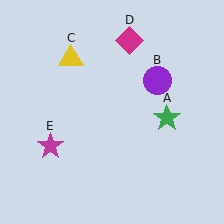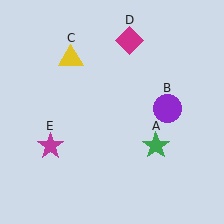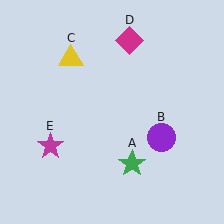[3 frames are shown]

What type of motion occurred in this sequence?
The green star (object A), purple circle (object B) rotated clockwise around the center of the scene.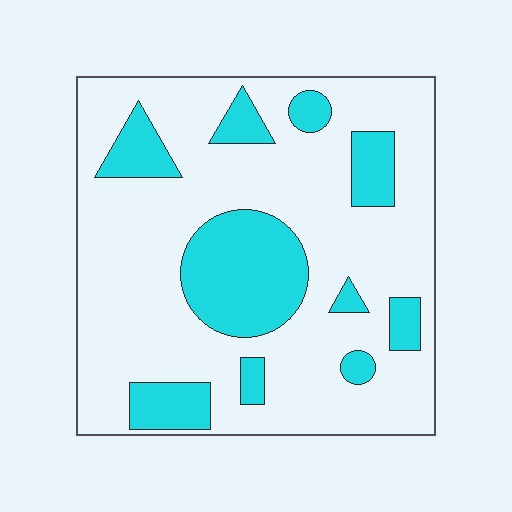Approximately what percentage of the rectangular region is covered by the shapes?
Approximately 25%.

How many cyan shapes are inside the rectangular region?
10.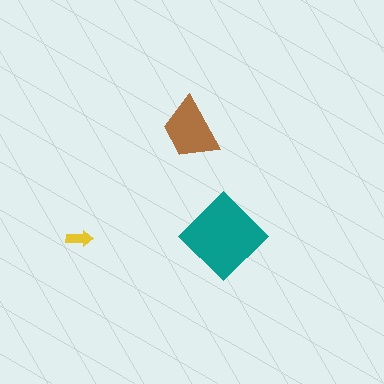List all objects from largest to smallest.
The teal diamond, the brown trapezoid, the yellow arrow.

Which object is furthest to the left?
The yellow arrow is leftmost.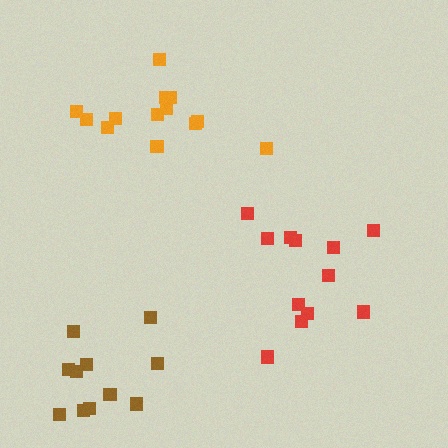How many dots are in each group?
Group 1: 11 dots, Group 2: 13 dots, Group 3: 12 dots (36 total).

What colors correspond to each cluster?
The clusters are colored: brown, orange, red.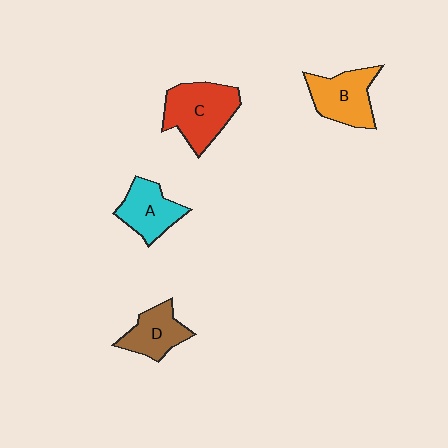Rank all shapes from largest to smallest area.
From largest to smallest: C (red), B (orange), A (cyan), D (brown).